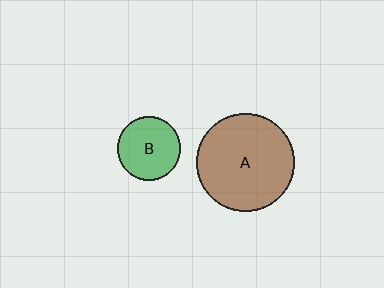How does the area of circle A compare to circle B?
Approximately 2.4 times.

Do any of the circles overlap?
No, none of the circles overlap.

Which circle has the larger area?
Circle A (brown).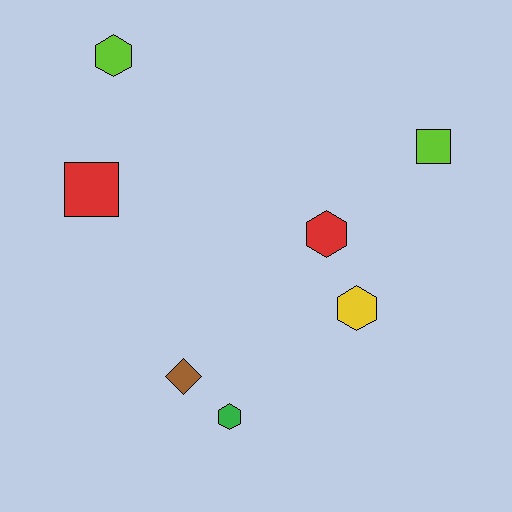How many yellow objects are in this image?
There is 1 yellow object.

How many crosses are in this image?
There are no crosses.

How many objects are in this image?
There are 7 objects.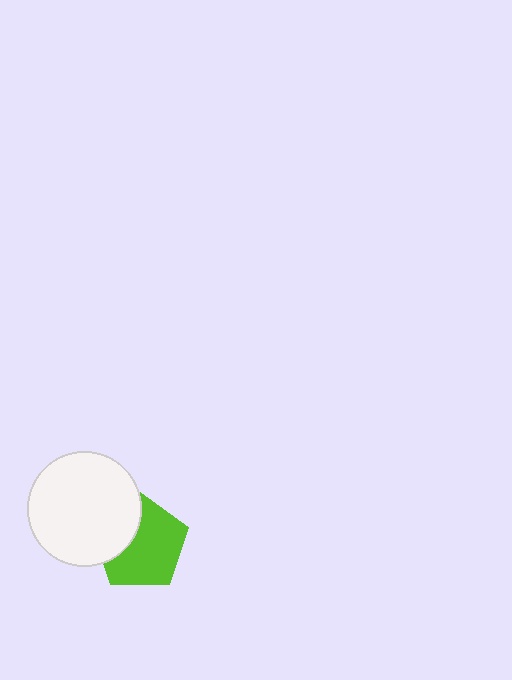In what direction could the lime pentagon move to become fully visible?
The lime pentagon could move right. That would shift it out from behind the white circle entirely.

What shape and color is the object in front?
The object in front is a white circle.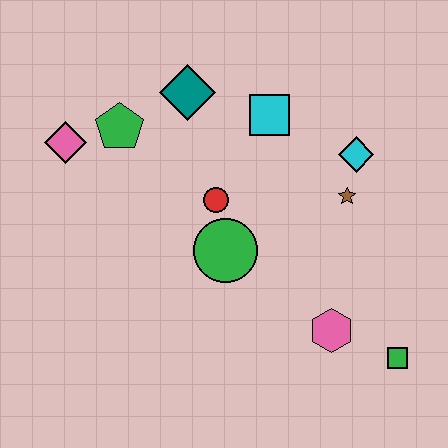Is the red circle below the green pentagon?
Yes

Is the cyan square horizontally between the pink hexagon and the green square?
No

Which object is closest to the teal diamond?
The green pentagon is closest to the teal diamond.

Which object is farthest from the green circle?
The green square is farthest from the green circle.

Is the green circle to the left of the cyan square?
Yes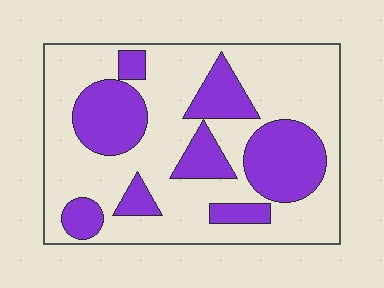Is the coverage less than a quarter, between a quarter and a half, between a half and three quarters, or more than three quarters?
Between a quarter and a half.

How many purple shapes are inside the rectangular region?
8.